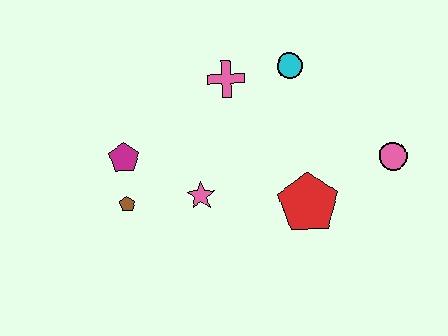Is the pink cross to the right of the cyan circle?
No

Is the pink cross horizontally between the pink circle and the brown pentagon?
Yes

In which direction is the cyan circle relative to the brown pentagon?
The cyan circle is to the right of the brown pentagon.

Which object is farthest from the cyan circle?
The brown pentagon is farthest from the cyan circle.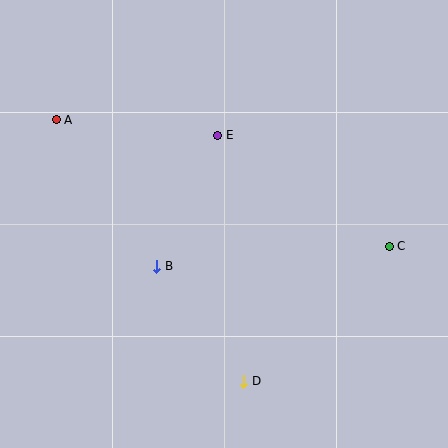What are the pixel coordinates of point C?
Point C is at (389, 246).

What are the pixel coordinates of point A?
Point A is at (56, 120).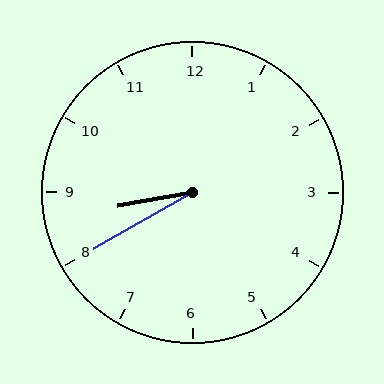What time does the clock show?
8:40.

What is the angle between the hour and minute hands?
Approximately 20 degrees.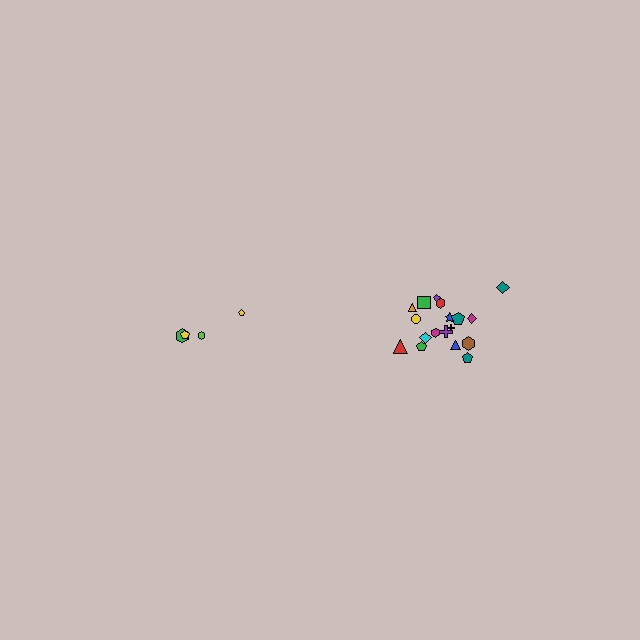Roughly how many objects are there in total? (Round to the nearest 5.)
Roughly 20 objects in total.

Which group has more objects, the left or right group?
The right group.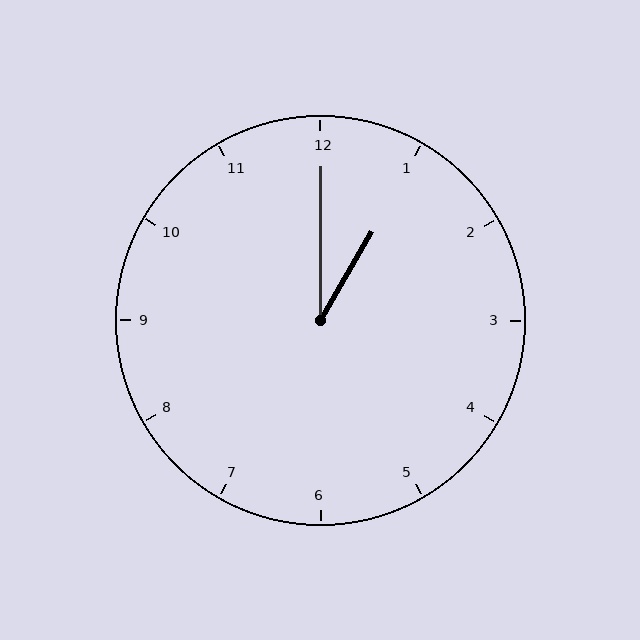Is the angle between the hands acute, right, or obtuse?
It is acute.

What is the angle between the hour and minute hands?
Approximately 30 degrees.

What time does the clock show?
1:00.